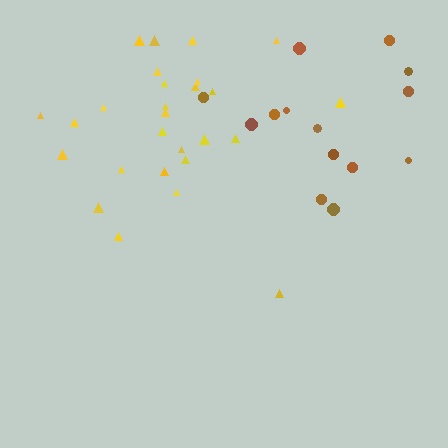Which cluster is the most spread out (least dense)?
Brown.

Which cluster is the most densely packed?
Yellow.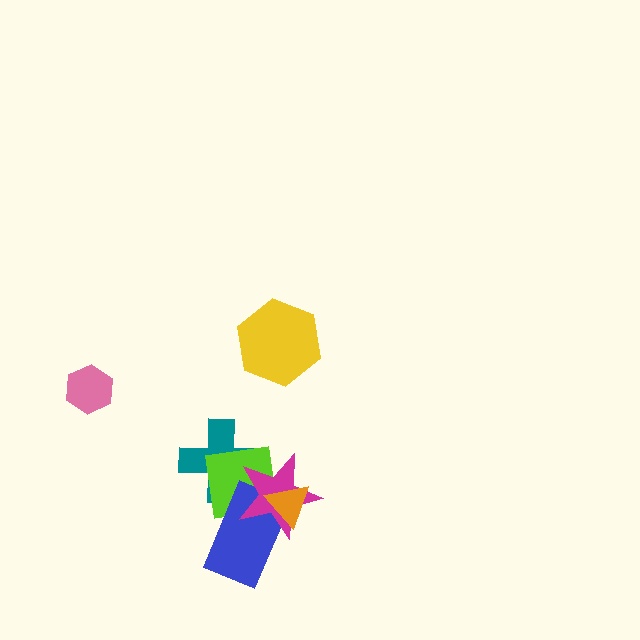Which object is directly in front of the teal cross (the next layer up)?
The lime square is directly in front of the teal cross.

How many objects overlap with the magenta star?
4 objects overlap with the magenta star.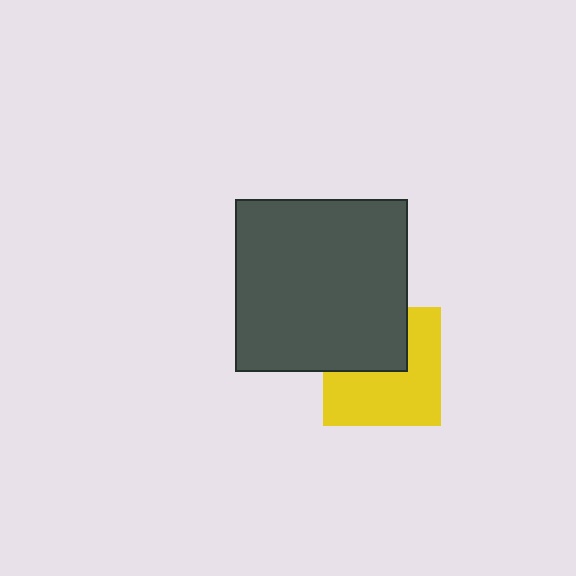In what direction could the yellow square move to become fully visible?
The yellow square could move down. That would shift it out from behind the dark gray square entirely.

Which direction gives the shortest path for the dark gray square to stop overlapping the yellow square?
Moving up gives the shortest separation.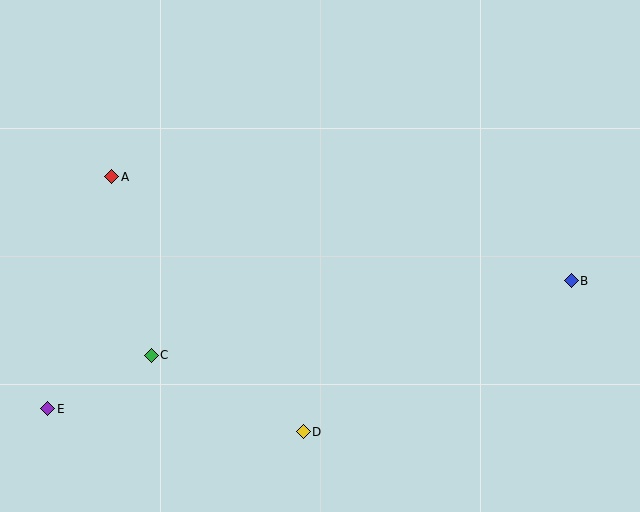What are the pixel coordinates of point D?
Point D is at (303, 432).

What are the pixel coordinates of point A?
Point A is at (112, 177).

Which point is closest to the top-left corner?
Point A is closest to the top-left corner.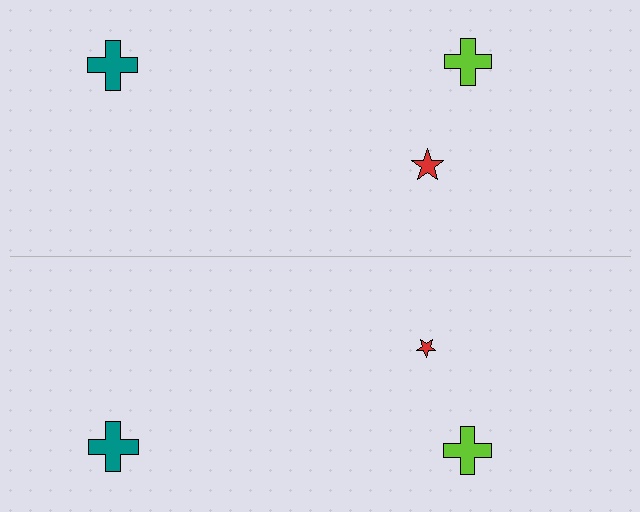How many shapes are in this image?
There are 6 shapes in this image.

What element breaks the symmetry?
The red star on the bottom side has a different size than its mirror counterpart.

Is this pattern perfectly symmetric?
No, the pattern is not perfectly symmetric. The red star on the bottom side has a different size than its mirror counterpart.